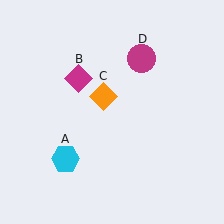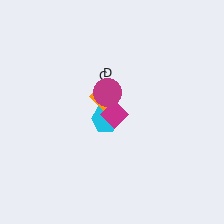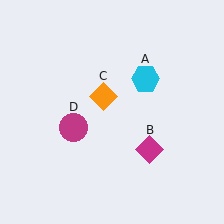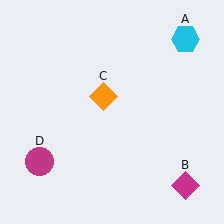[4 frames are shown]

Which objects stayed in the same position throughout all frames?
Orange diamond (object C) remained stationary.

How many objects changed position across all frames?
3 objects changed position: cyan hexagon (object A), magenta diamond (object B), magenta circle (object D).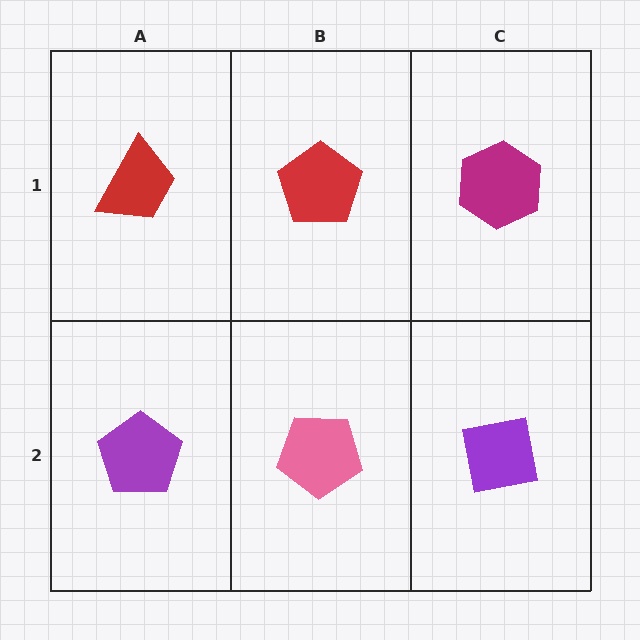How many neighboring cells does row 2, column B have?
3.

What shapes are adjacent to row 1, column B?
A pink pentagon (row 2, column B), a red trapezoid (row 1, column A), a magenta hexagon (row 1, column C).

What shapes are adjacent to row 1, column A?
A purple pentagon (row 2, column A), a red pentagon (row 1, column B).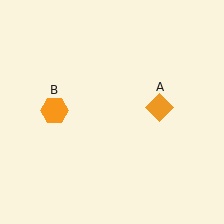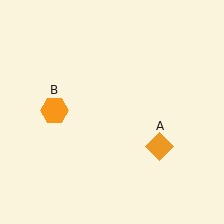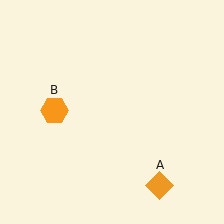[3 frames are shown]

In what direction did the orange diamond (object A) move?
The orange diamond (object A) moved down.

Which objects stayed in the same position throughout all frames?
Orange hexagon (object B) remained stationary.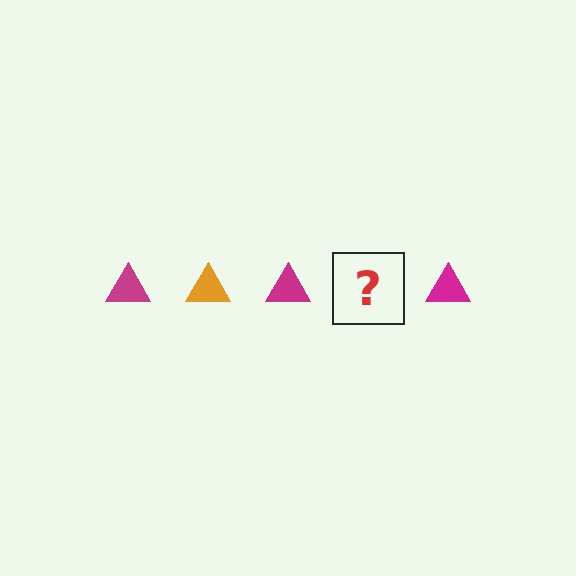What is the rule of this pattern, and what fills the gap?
The rule is that the pattern cycles through magenta, orange triangles. The gap should be filled with an orange triangle.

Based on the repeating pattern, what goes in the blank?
The blank should be an orange triangle.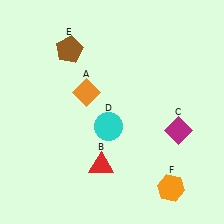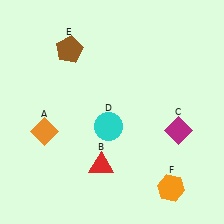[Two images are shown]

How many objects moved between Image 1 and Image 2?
1 object moved between the two images.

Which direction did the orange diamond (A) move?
The orange diamond (A) moved left.